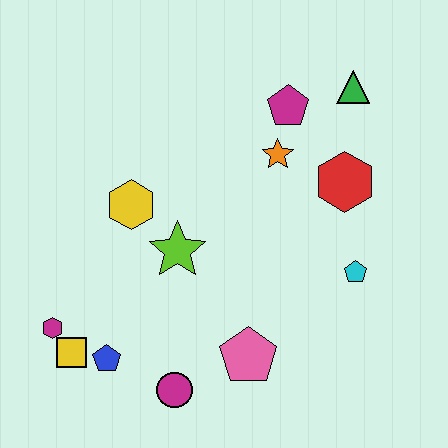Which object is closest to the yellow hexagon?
The lime star is closest to the yellow hexagon.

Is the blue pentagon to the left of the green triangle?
Yes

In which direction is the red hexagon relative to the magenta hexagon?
The red hexagon is to the right of the magenta hexagon.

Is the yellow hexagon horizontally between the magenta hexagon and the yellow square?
No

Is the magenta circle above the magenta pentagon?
No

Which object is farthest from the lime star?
The green triangle is farthest from the lime star.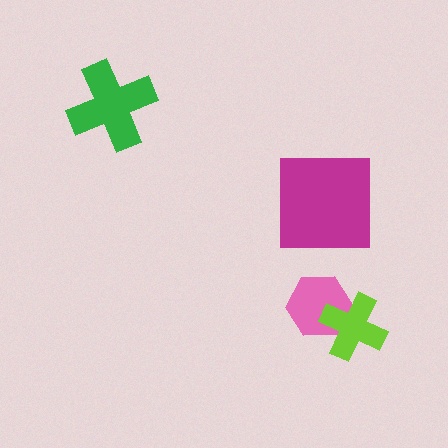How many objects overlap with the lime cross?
1 object overlaps with the lime cross.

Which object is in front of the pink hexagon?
The lime cross is in front of the pink hexagon.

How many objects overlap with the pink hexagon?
1 object overlaps with the pink hexagon.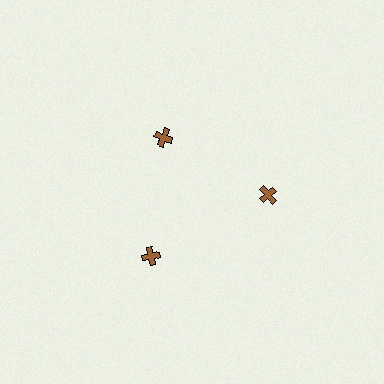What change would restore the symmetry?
The symmetry would be restored by moving it outward, back onto the ring so that all 3 crosses sit at equal angles and equal distance from the center.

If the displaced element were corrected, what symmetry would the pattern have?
It would have 3-fold rotational symmetry — the pattern would map onto itself every 120 degrees.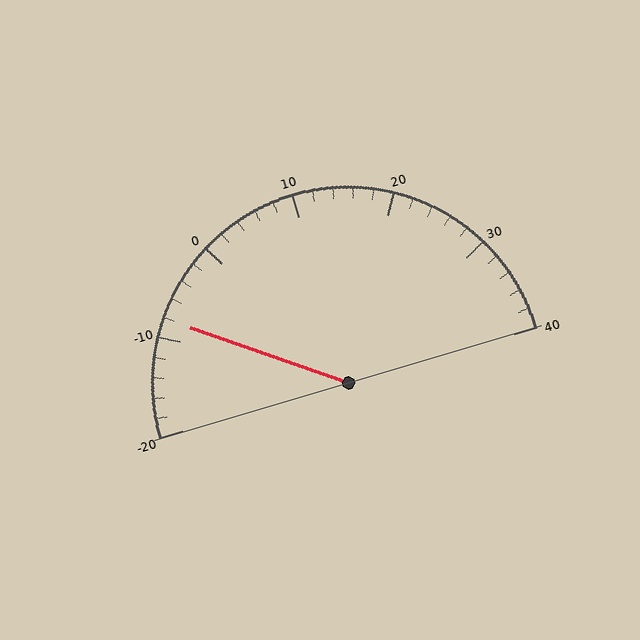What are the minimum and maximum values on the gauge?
The gauge ranges from -20 to 40.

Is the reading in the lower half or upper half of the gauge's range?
The reading is in the lower half of the range (-20 to 40).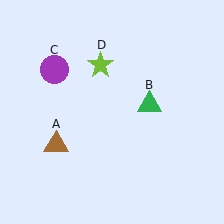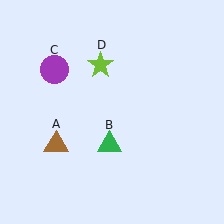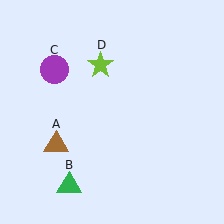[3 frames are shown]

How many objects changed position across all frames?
1 object changed position: green triangle (object B).